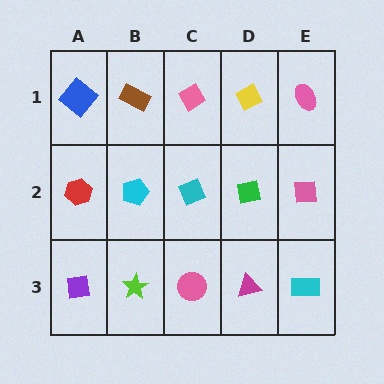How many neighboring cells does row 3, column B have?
3.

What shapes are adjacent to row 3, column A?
A red hexagon (row 2, column A), a lime star (row 3, column B).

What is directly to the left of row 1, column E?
A yellow diamond.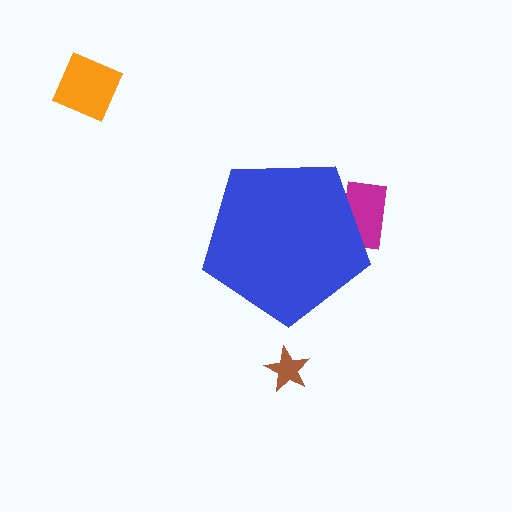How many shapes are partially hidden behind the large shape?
1 shape is partially hidden.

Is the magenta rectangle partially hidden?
Yes, the magenta rectangle is partially hidden behind the blue pentagon.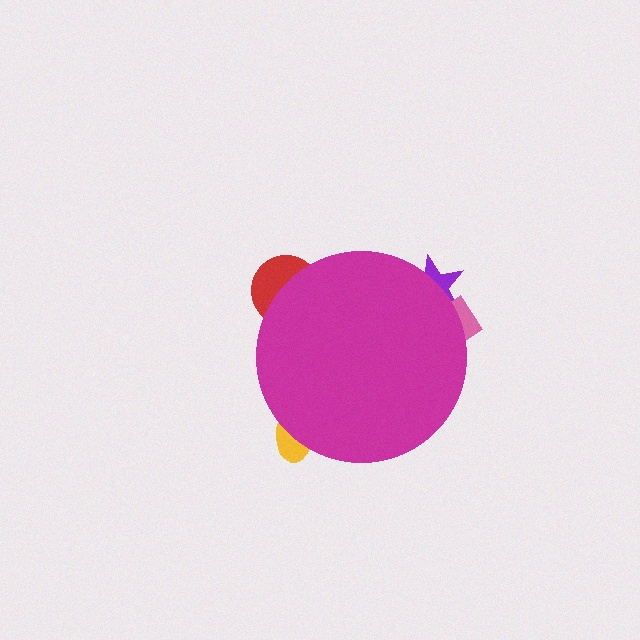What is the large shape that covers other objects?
A magenta circle.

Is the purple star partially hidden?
Yes, the purple star is partially hidden behind the magenta circle.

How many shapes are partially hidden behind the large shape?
4 shapes are partially hidden.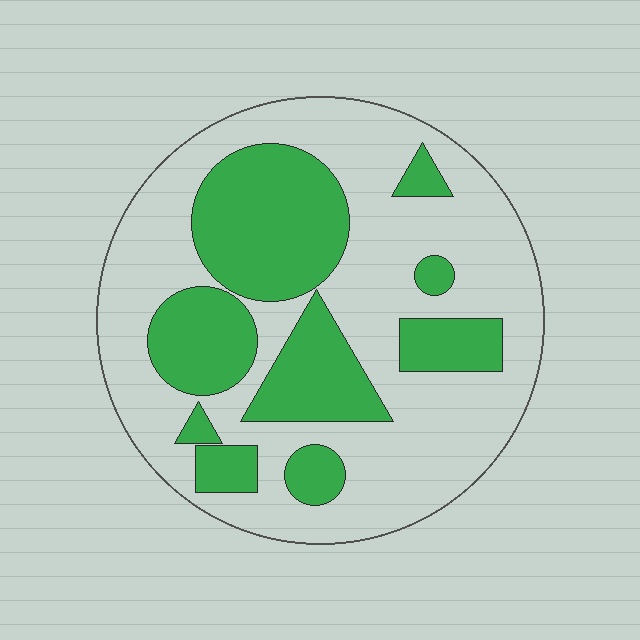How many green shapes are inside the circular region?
9.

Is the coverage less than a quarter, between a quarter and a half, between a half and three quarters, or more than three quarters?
Between a quarter and a half.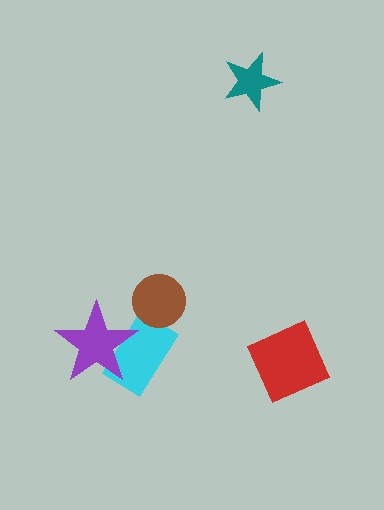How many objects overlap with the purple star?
1 object overlaps with the purple star.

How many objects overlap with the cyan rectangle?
2 objects overlap with the cyan rectangle.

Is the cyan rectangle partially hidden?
Yes, it is partially covered by another shape.